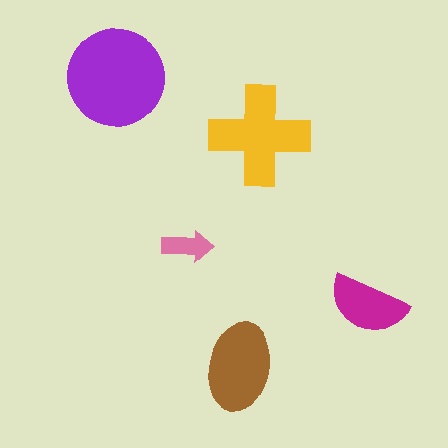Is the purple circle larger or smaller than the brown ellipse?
Larger.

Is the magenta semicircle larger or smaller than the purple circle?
Smaller.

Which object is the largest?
The purple circle.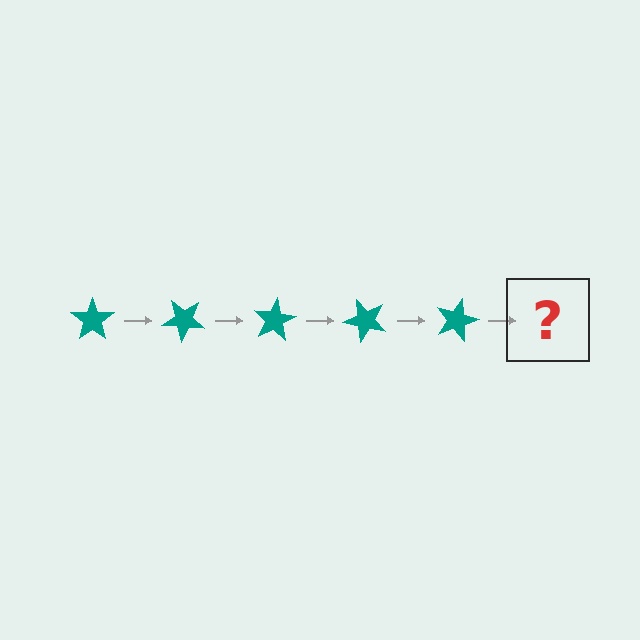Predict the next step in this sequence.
The next step is a teal star rotated 200 degrees.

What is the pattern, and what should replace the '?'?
The pattern is that the star rotates 40 degrees each step. The '?' should be a teal star rotated 200 degrees.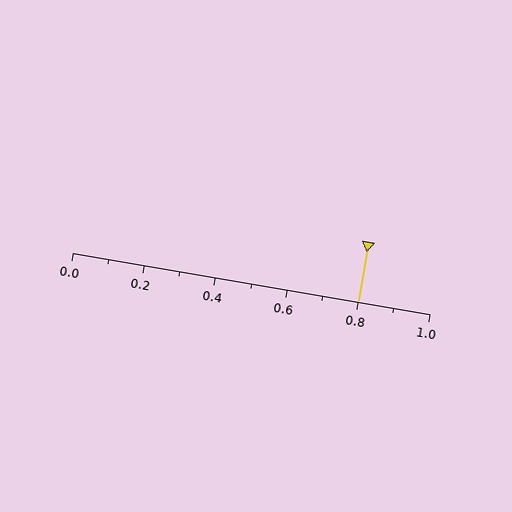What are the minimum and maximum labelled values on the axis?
The axis runs from 0.0 to 1.0.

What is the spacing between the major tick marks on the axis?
The major ticks are spaced 0.2 apart.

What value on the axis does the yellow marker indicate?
The marker indicates approximately 0.8.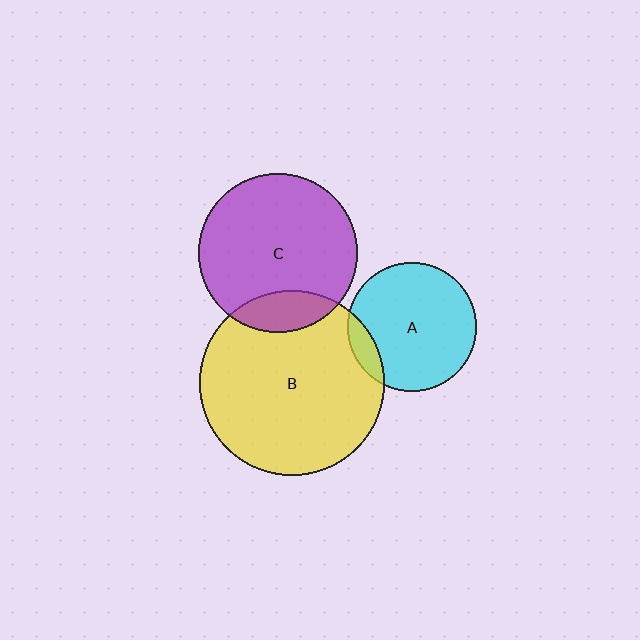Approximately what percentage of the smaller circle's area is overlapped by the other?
Approximately 10%.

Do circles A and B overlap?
Yes.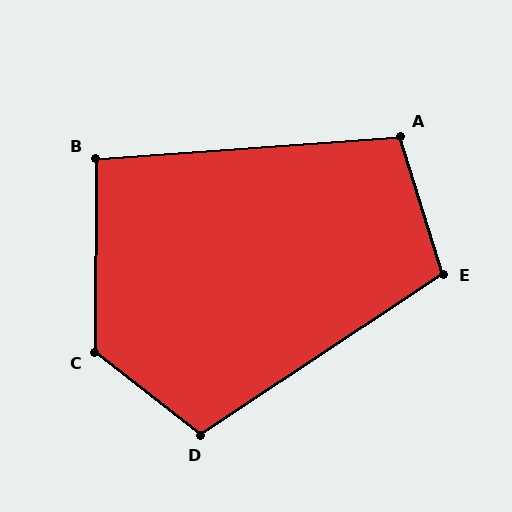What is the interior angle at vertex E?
Approximately 107 degrees (obtuse).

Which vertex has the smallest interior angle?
B, at approximately 94 degrees.